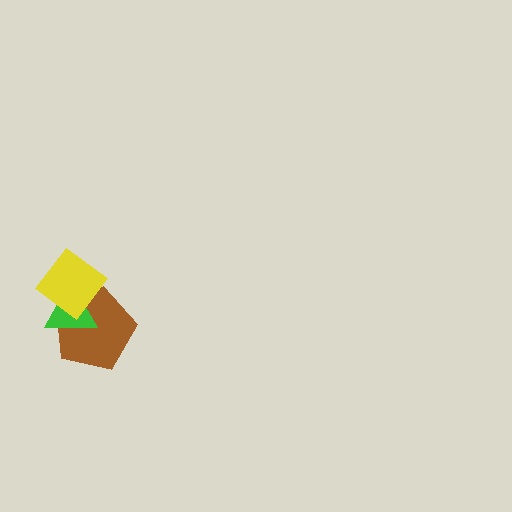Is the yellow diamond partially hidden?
No, no other shape covers it.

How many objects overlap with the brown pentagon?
2 objects overlap with the brown pentagon.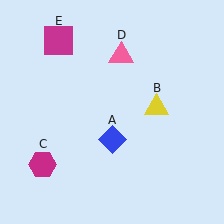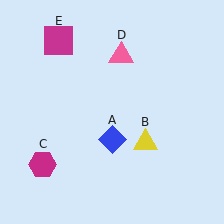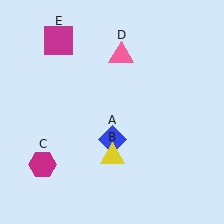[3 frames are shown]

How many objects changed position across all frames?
1 object changed position: yellow triangle (object B).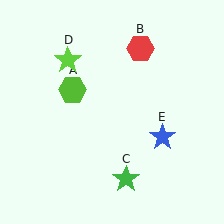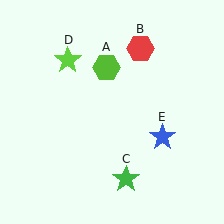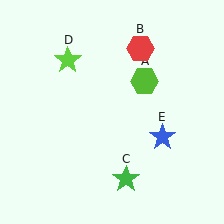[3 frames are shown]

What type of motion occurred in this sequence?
The lime hexagon (object A) rotated clockwise around the center of the scene.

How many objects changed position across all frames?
1 object changed position: lime hexagon (object A).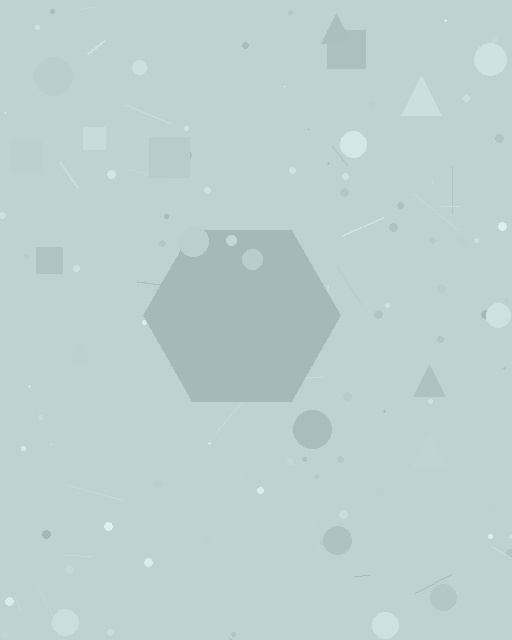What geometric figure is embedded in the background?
A hexagon is embedded in the background.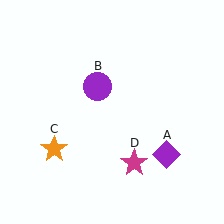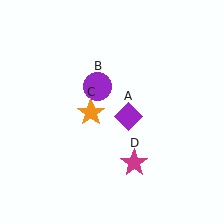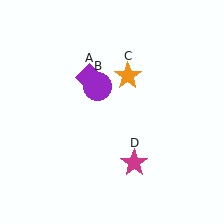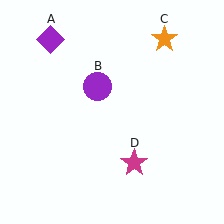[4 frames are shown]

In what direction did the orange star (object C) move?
The orange star (object C) moved up and to the right.